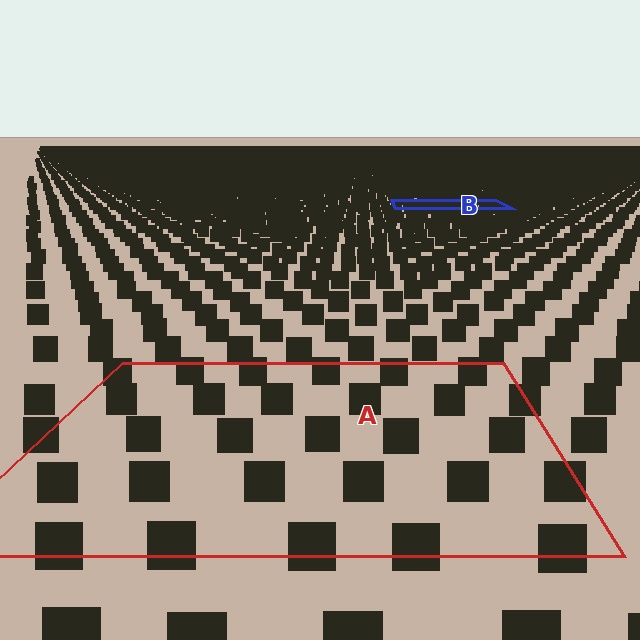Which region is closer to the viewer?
Region A is closer. The texture elements there are larger and more spread out.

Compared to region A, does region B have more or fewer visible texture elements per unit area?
Region B has more texture elements per unit area — they are packed more densely because it is farther away.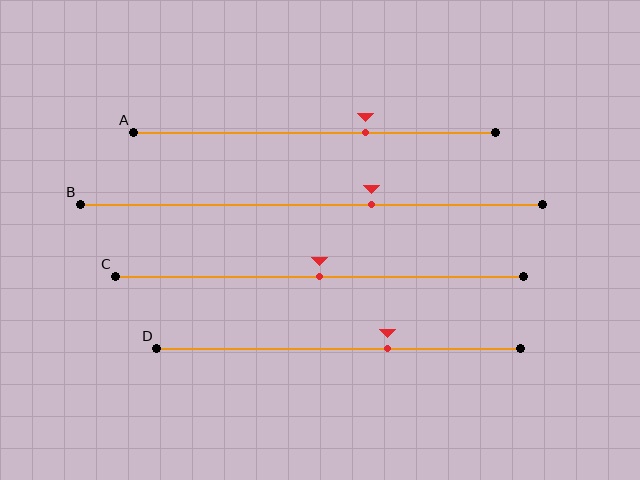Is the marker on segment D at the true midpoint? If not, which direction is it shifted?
No, the marker on segment D is shifted to the right by about 13% of the segment length.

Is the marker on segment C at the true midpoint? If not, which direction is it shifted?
Yes, the marker on segment C is at the true midpoint.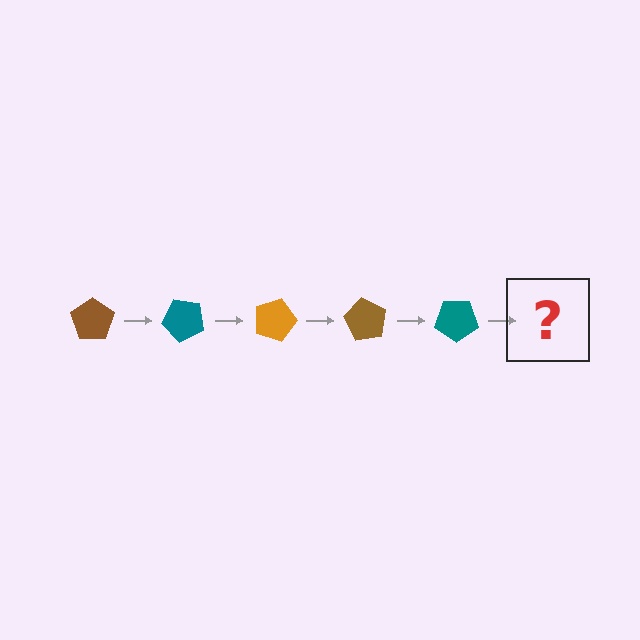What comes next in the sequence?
The next element should be an orange pentagon, rotated 225 degrees from the start.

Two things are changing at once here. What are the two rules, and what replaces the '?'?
The two rules are that it rotates 45 degrees each step and the color cycles through brown, teal, and orange. The '?' should be an orange pentagon, rotated 225 degrees from the start.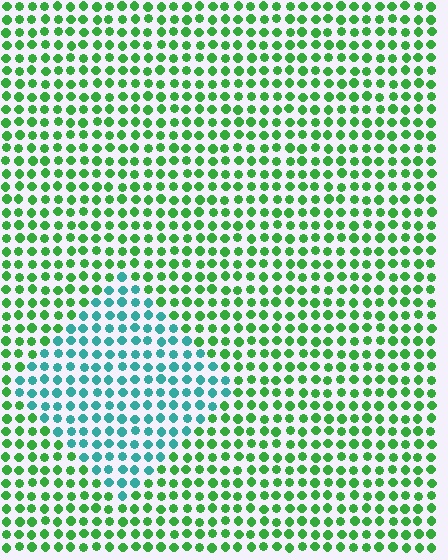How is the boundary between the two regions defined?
The boundary is defined purely by a slight shift in hue (about 51 degrees). Spacing, size, and orientation are identical on both sides.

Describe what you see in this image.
The image is filled with small green elements in a uniform arrangement. A diamond-shaped region is visible where the elements are tinted to a slightly different hue, forming a subtle color boundary.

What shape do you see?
I see a diamond.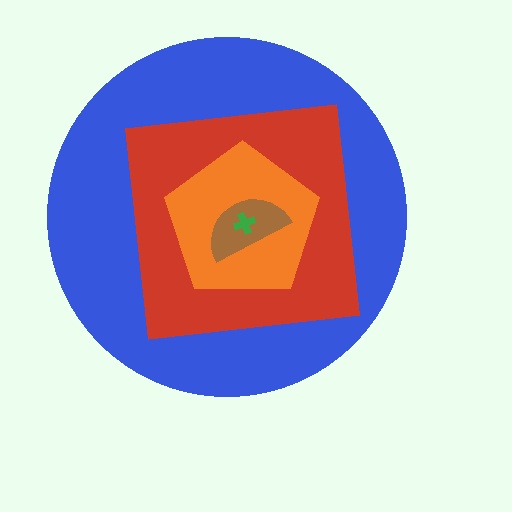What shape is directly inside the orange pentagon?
The brown semicircle.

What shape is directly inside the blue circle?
The red square.